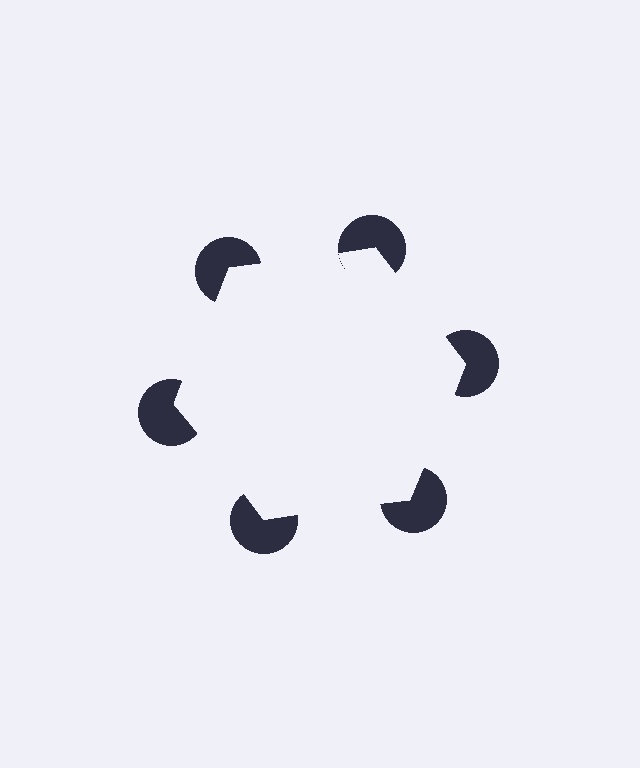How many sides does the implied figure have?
6 sides.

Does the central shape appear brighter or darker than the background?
It typically appears slightly brighter than the background, even though no actual brightness change is drawn.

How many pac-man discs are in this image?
There are 6 — one at each vertex of the illusory hexagon.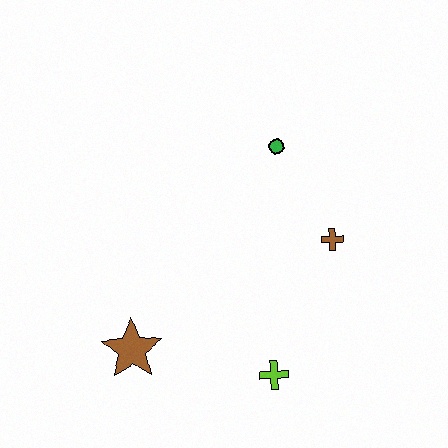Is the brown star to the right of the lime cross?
No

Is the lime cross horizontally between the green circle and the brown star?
Yes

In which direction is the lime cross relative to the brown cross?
The lime cross is below the brown cross.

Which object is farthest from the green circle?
The brown star is farthest from the green circle.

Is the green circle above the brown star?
Yes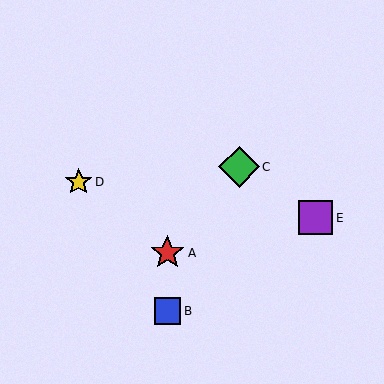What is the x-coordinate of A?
Object A is at x≈167.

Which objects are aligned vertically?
Objects A, B are aligned vertically.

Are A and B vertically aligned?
Yes, both are at x≈167.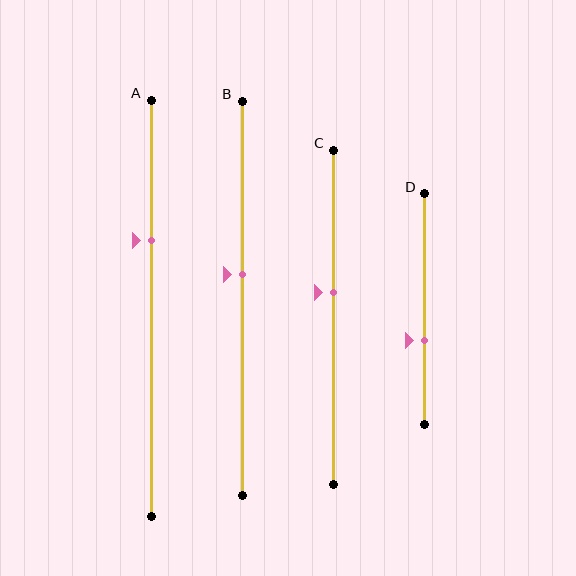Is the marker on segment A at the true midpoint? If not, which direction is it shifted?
No, the marker on segment A is shifted upward by about 16% of the segment length.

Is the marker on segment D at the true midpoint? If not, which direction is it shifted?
No, the marker on segment D is shifted downward by about 14% of the segment length.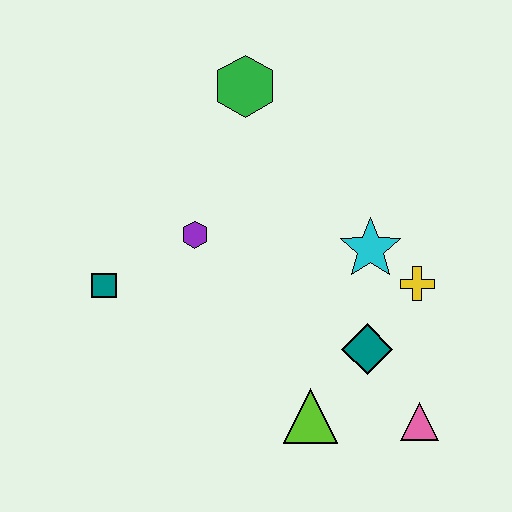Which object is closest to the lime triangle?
The teal diamond is closest to the lime triangle.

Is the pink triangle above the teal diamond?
No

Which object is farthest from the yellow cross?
The teal square is farthest from the yellow cross.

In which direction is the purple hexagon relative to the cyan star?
The purple hexagon is to the left of the cyan star.